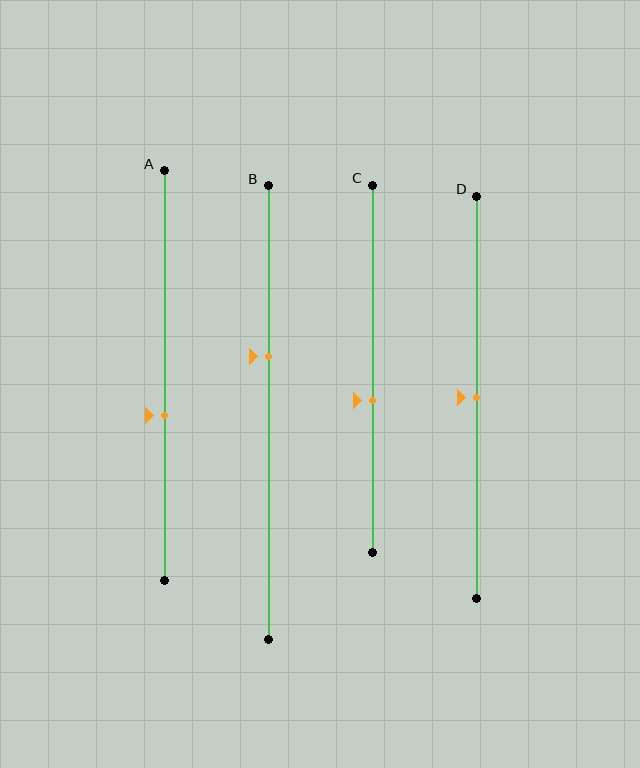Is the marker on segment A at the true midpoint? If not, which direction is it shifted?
No, the marker on segment A is shifted downward by about 10% of the segment length.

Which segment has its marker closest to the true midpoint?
Segment D has its marker closest to the true midpoint.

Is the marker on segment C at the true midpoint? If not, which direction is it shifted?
No, the marker on segment C is shifted downward by about 9% of the segment length.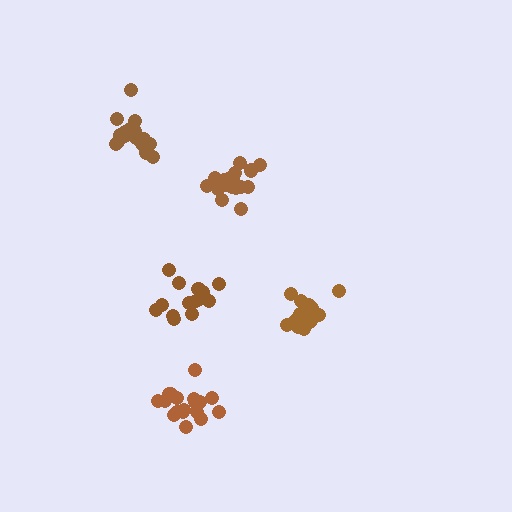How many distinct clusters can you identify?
There are 5 distinct clusters.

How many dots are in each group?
Group 1: 18 dots, Group 2: 20 dots, Group 3: 15 dots, Group 4: 20 dots, Group 5: 18 dots (91 total).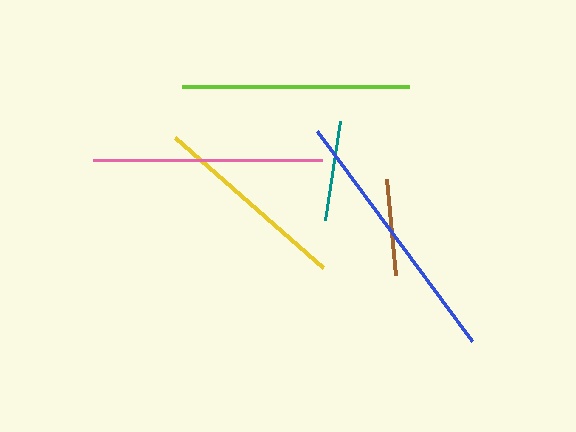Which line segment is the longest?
The blue line is the longest at approximately 261 pixels.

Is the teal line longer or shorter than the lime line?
The lime line is longer than the teal line.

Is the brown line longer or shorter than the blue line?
The blue line is longer than the brown line.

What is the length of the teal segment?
The teal segment is approximately 100 pixels long.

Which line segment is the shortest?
The brown line is the shortest at approximately 97 pixels.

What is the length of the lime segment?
The lime segment is approximately 227 pixels long.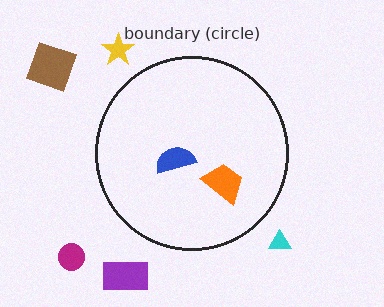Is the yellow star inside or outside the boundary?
Outside.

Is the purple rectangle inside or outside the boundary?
Outside.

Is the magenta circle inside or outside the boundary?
Outside.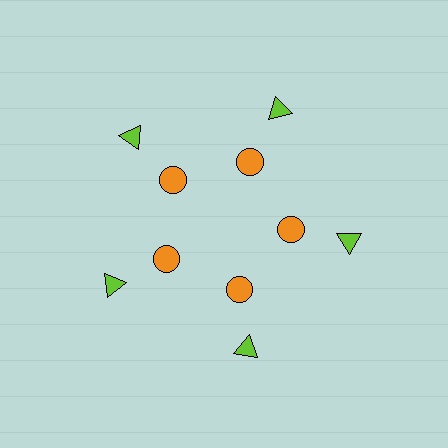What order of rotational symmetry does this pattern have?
This pattern has 5-fold rotational symmetry.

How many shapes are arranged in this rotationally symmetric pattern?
There are 10 shapes, arranged in 5 groups of 2.